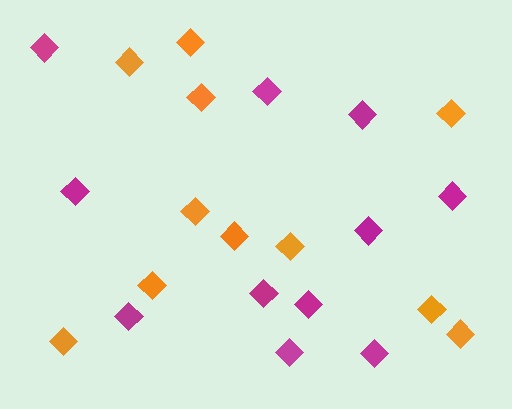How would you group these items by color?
There are 2 groups: one group of magenta diamonds (11) and one group of orange diamonds (11).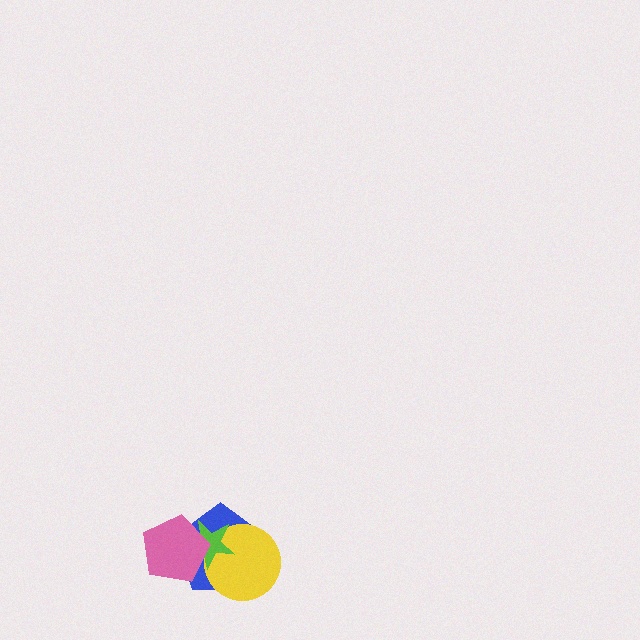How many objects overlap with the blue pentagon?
3 objects overlap with the blue pentagon.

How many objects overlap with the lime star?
3 objects overlap with the lime star.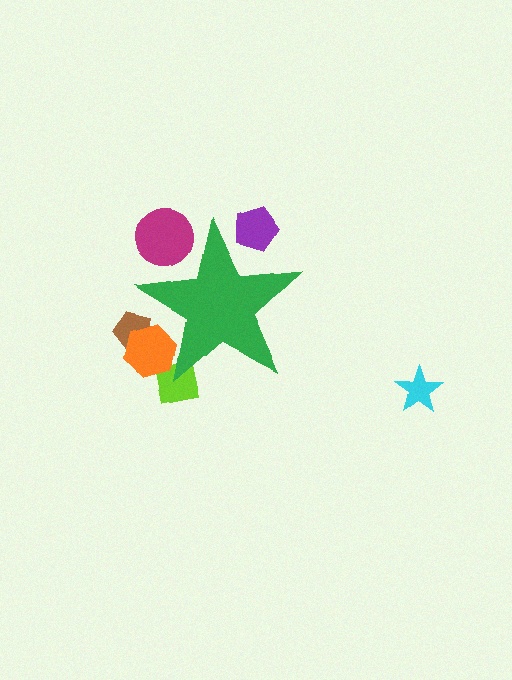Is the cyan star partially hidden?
No, the cyan star is fully visible.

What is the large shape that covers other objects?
A green star.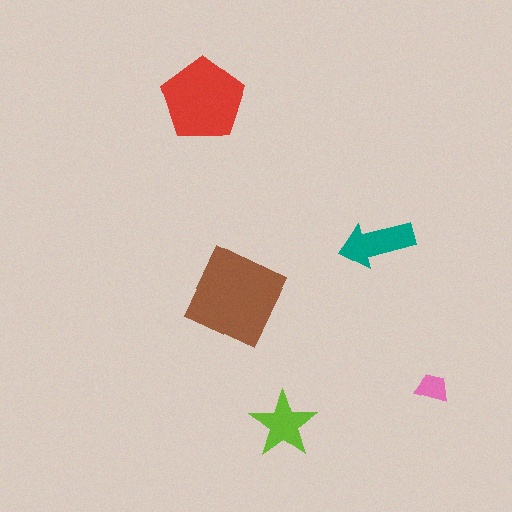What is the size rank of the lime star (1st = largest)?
4th.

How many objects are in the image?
There are 5 objects in the image.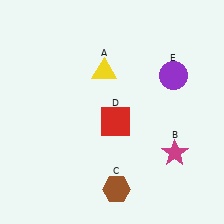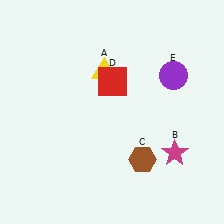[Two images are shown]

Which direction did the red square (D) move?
The red square (D) moved up.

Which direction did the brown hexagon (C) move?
The brown hexagon (C) moved up.